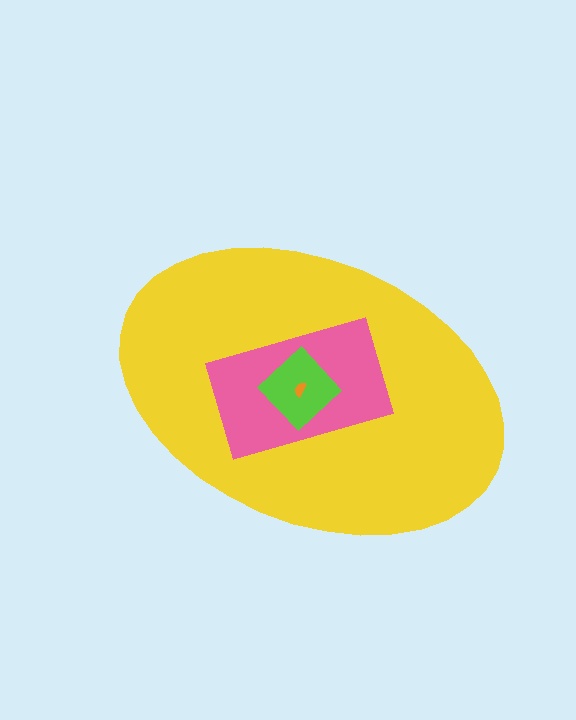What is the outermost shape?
The yellow ellipse.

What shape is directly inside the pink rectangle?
The lime diamond.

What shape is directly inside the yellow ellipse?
The pink rectangle.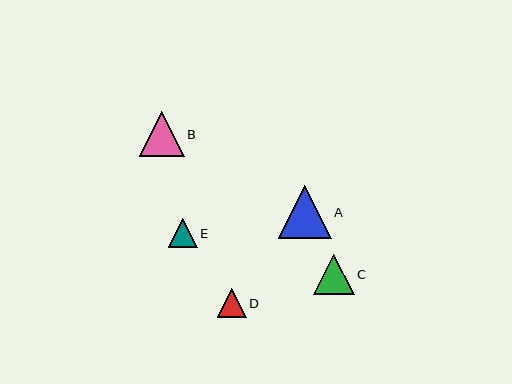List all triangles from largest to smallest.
From largest to smallest: A, B, C, E, D.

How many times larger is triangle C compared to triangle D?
Triangle C is approximately 1.4 times the size of triangle D.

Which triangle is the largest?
Triangle A is the largest with a size of approximately 53 pixels.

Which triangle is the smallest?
Triangle D is the smallest with a size of approximately 29 pixels.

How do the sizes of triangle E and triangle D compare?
Triangle E and triangle D are approximately the same size.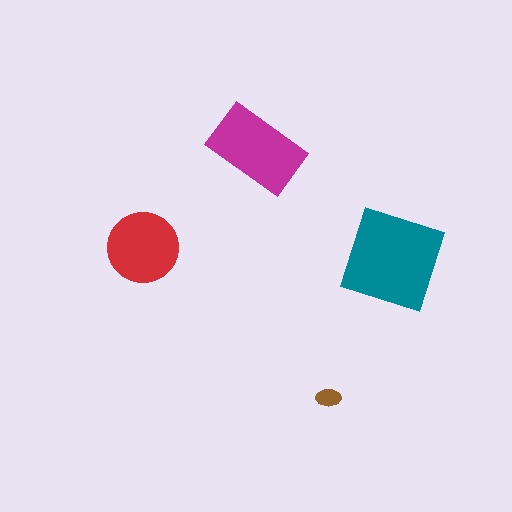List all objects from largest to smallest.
The teal diamond, the magenta rectangle, the red circle, the brown ellipse.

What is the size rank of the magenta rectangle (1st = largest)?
2nd.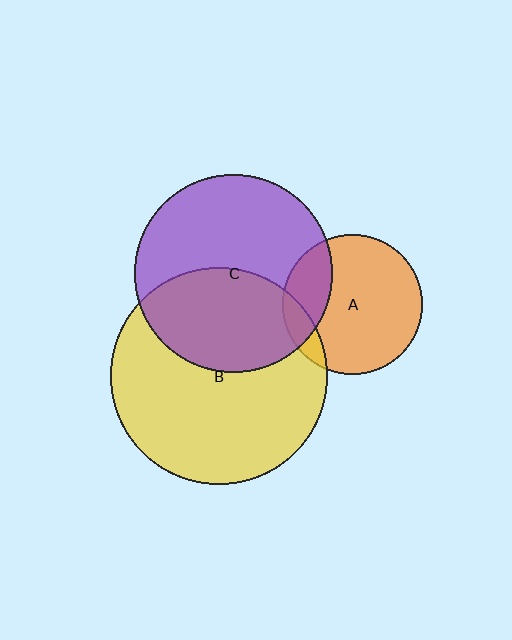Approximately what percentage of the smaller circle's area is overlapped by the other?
Approximately 10%.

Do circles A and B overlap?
Yes.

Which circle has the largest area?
Circle B (yellow).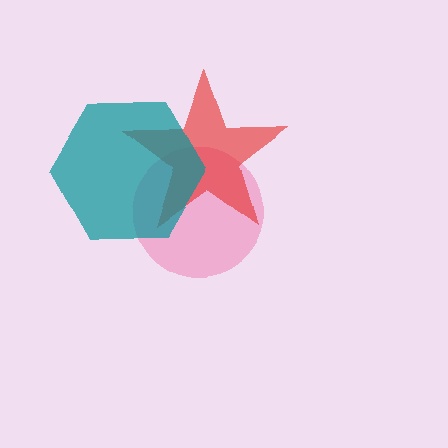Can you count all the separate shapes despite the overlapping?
Yes, there are 3 separate shapes.